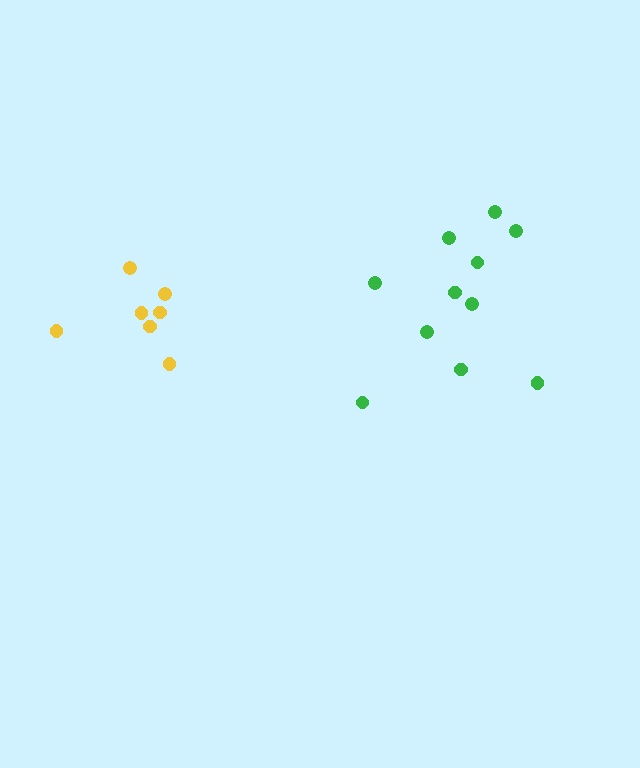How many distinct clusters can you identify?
There are 2 distinct clusters.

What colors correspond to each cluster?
The clusters are colored: yellow, green.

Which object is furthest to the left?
The yellow cluster is leftmost.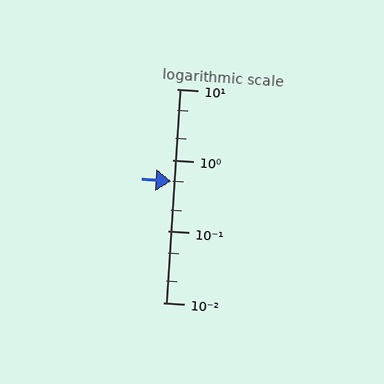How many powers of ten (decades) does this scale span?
The scale spans 3 decades, from 0.01 to 10.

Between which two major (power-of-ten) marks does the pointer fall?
The pointer is between 0.1 and 1.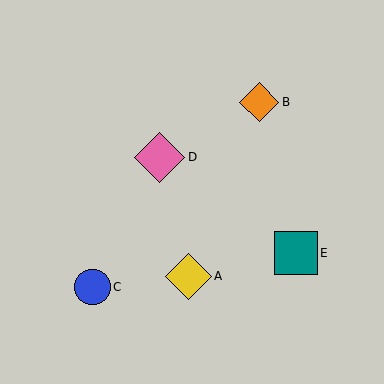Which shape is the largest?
The pink diamond (labeled D) is the largest.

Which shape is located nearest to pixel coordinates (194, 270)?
The yellow diamond (labeled A) at (188, 276) is nearest to that location.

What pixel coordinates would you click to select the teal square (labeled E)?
Click at (296, 253) to select the teal square E.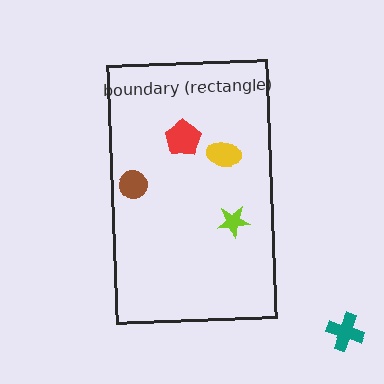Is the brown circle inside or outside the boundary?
Inside.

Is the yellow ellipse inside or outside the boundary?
Inside.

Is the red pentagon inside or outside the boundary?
Inside.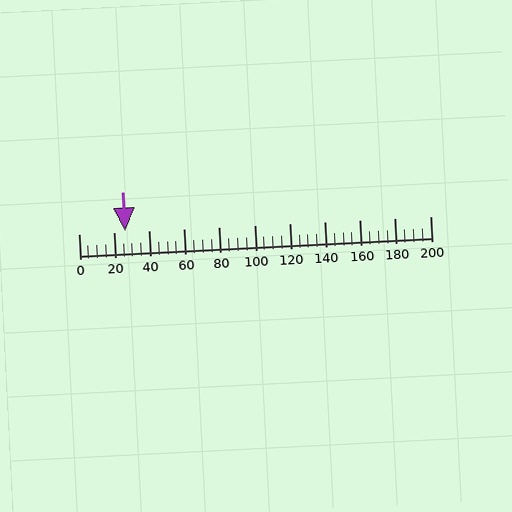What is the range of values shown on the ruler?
The ruler shows values from 0 to 200.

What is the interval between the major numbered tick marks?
The major tick marks are spaced 20 units apart.